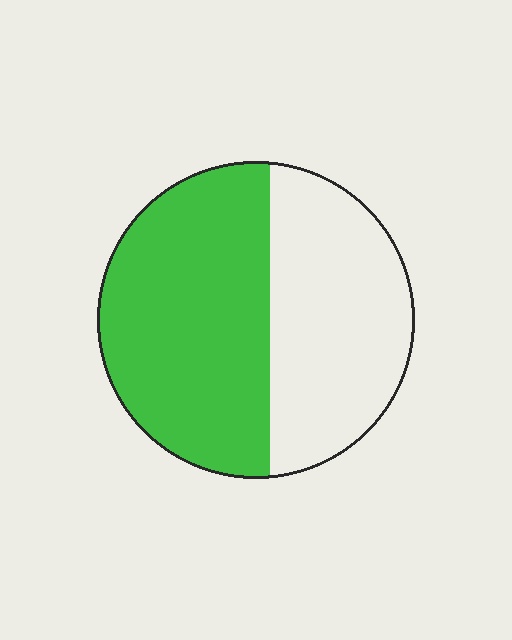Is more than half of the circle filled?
Yes.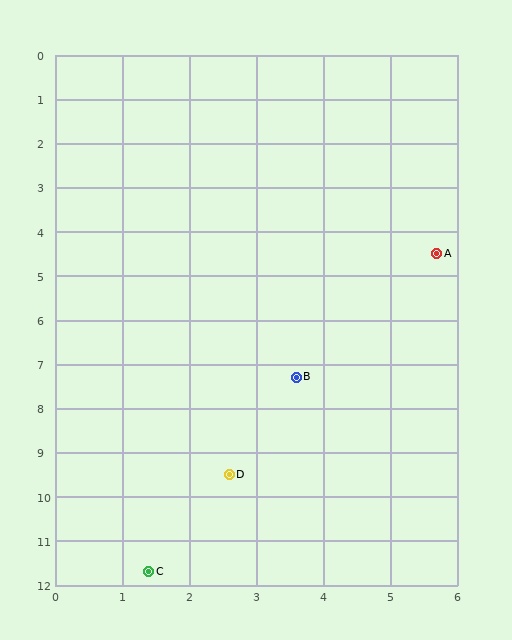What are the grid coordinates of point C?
Point C is at approximately (1.4, 11.7).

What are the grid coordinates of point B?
Point B is at approximately (3.6, 7.3).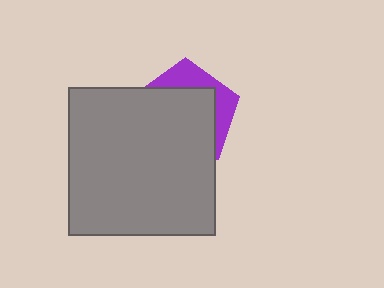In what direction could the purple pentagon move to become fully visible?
The purple pentagon could move toward the upper-right. That would shift it out from behind the gray square entirely.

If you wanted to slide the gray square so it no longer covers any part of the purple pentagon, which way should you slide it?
Slide it toward the lower-left — that is the most direct way to separate the two shapes.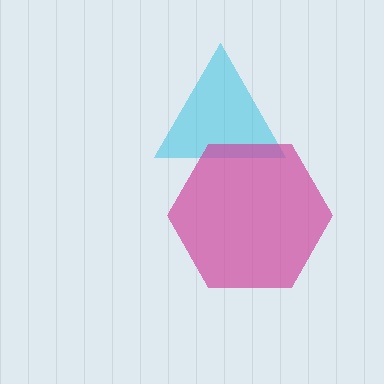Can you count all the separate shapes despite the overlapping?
Yes, there are 2 separate shapes.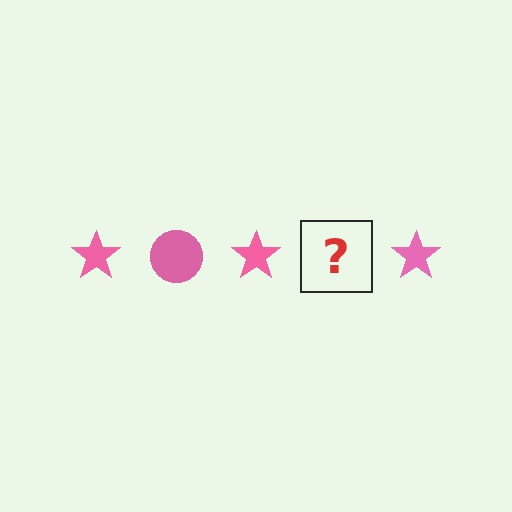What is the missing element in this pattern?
The missing element is a pink circle.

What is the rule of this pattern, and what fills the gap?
The rule is that the pattern cycles through star, circle shapes in pink. The gap should be filled with a pink circle.